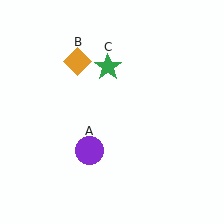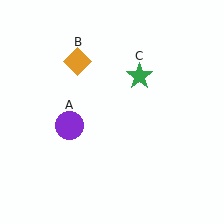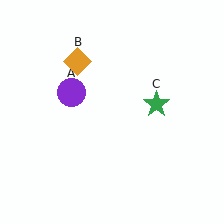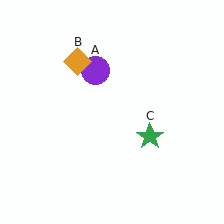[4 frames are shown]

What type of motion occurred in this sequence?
The purple circle (object A), green star (object C) rotated clockwise around the center of the scene.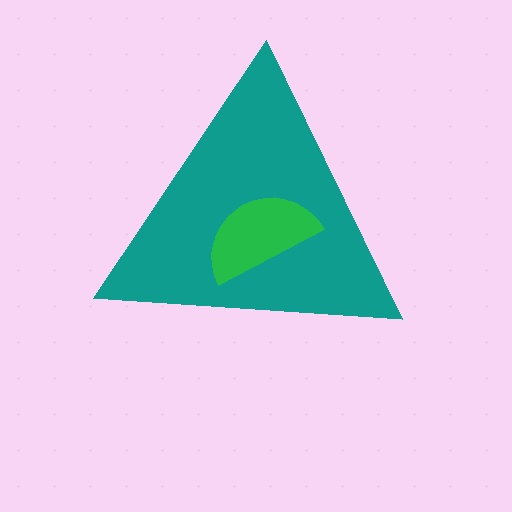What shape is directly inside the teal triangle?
The green semicircle.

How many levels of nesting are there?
2.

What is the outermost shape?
The teal triangle.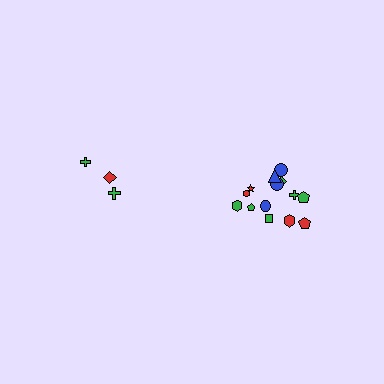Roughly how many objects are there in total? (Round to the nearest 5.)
Roughly 20 objects in total.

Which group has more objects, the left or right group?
The right group.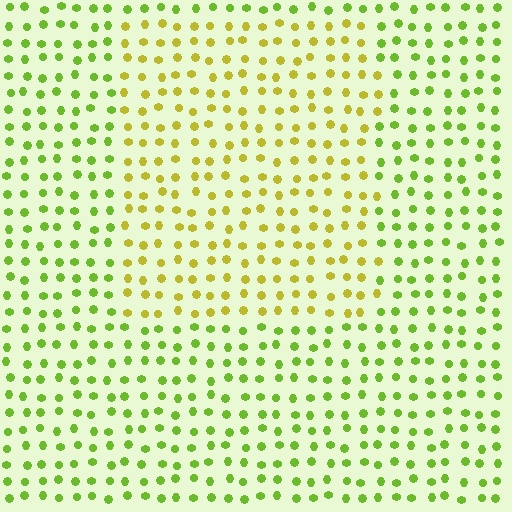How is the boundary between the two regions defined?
The boundary is defined purely by a slight shift in hue (about 34 degrees). Spacing, size, and orientation are identical on both sides.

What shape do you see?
I see a rectangle.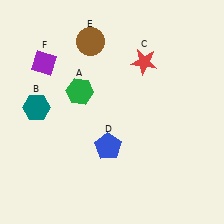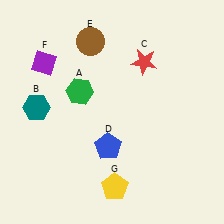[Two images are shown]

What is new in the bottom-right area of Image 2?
A yellow pentagon (G) was added in the bottom-right area of Image 2.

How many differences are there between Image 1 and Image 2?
There is 1 difference between the two images.